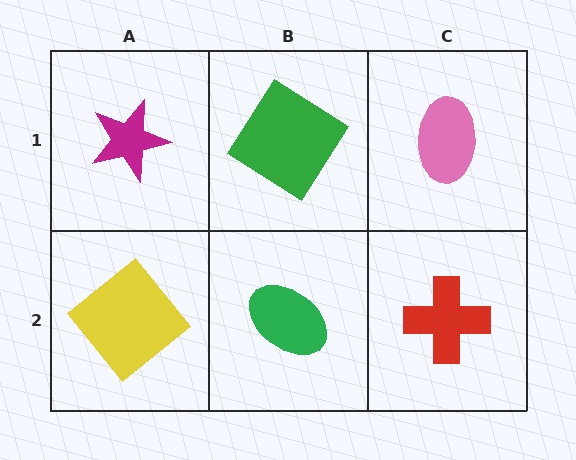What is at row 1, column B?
A green diamond.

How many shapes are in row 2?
3 shapes.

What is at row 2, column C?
A red cross.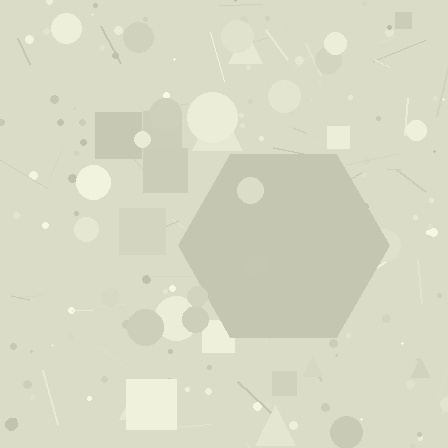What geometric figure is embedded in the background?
A hexagon is embedded in the background.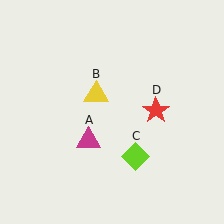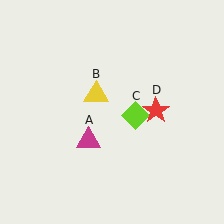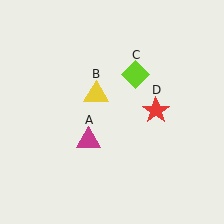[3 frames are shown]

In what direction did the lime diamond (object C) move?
The lime diamond (object C) moved up.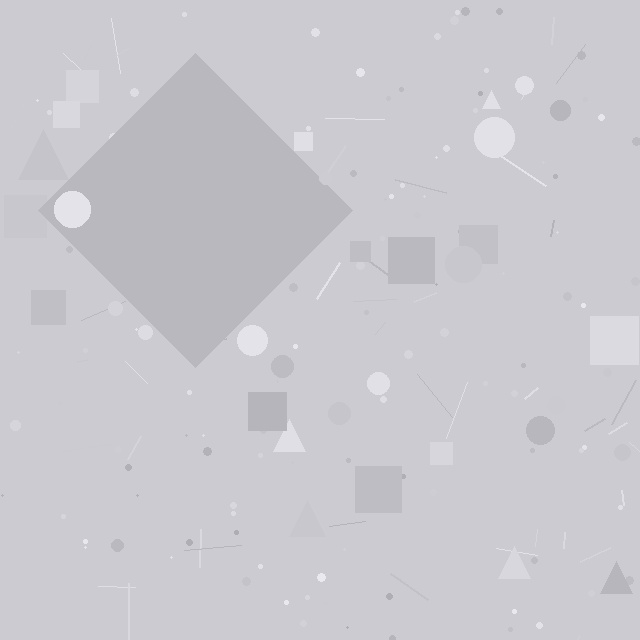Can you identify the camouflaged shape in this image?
The camouflaged shape is a diamond.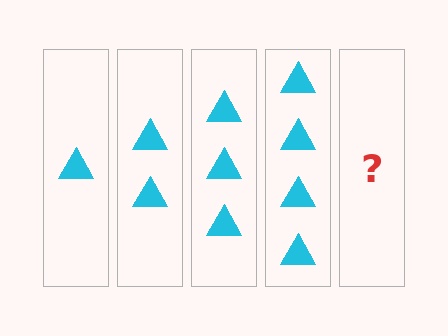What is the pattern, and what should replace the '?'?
The pattern is that each step adds one more triangle. The '?' should be 5 triangles.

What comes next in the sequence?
The next element should be 5 triangles.